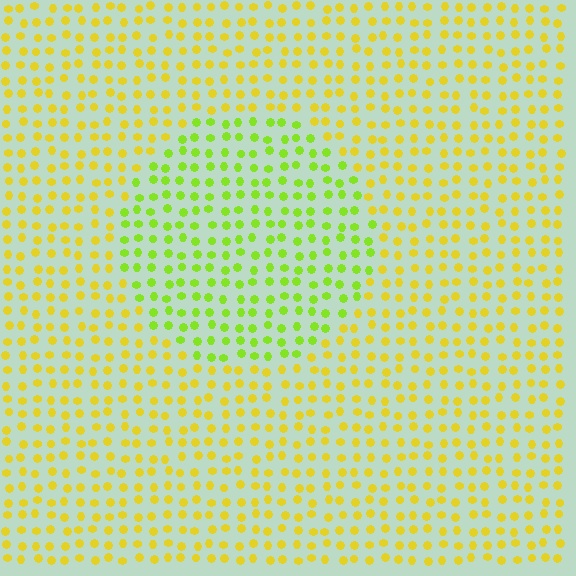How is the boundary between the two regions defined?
The boundary is defined purely by a slight shift in hue (about 36 degrees). Spacing, size, and orientation are identical on both sides.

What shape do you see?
I see a circle.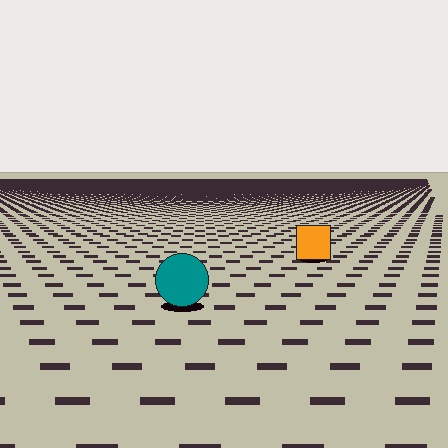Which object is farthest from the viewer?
The orange square is farthest from the viewer. It appears smaller and the ground texture around it is denser.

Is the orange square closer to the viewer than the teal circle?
No. The teal circle is closer — you can tell from the texture gradient: the ground texture is coarser near it.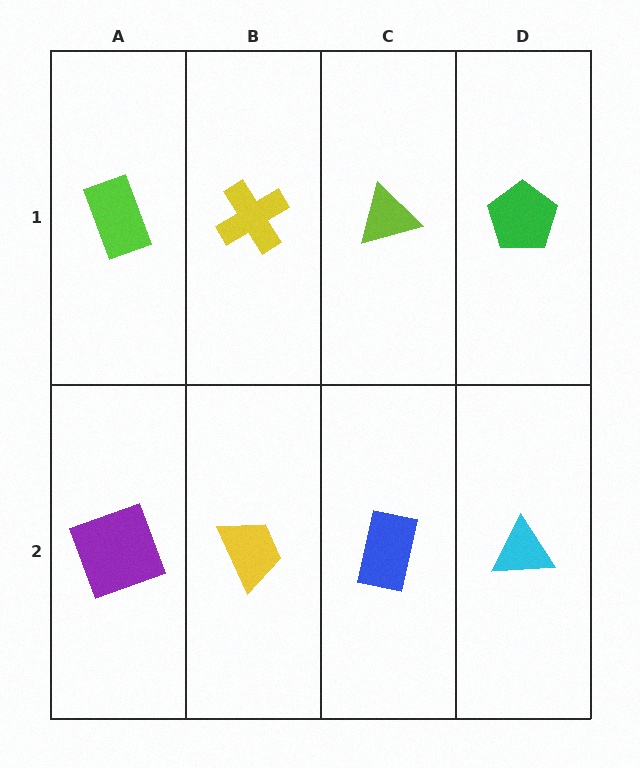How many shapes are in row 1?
4 shapes.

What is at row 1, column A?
A lime rectangle.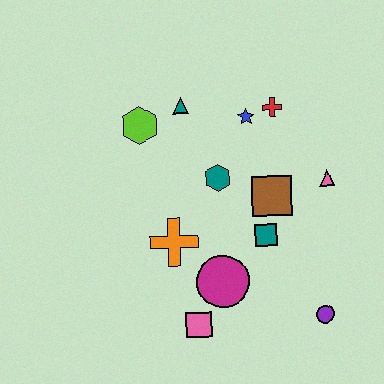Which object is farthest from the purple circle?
The lime hexagon is farthest from the purple circle.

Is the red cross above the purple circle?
Yes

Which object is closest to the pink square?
The magenta circle is closest to the pink square.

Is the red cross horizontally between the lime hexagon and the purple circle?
Yes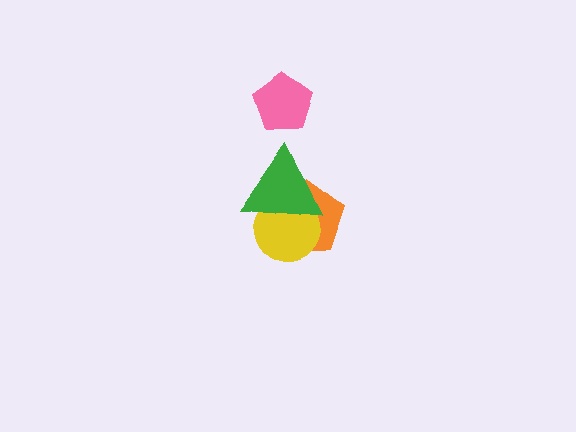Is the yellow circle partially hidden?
Yes, it is partially covered by another shape.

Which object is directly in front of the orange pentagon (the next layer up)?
The yellow circle is directly in front of the orange pentagon.